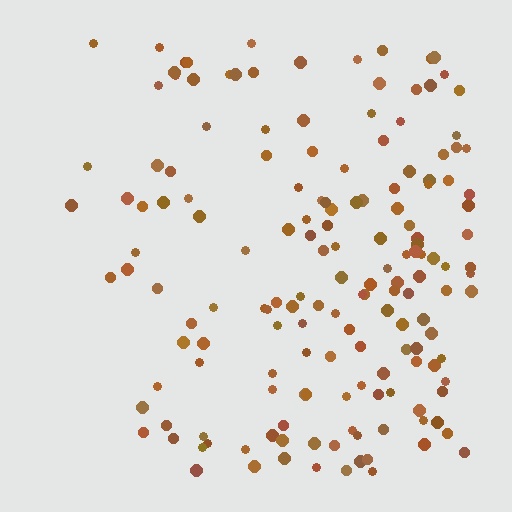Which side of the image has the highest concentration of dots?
The right.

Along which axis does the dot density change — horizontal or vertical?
Horizontal.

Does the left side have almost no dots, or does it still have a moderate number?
Still a moderate number, just noticeably fewer than the right.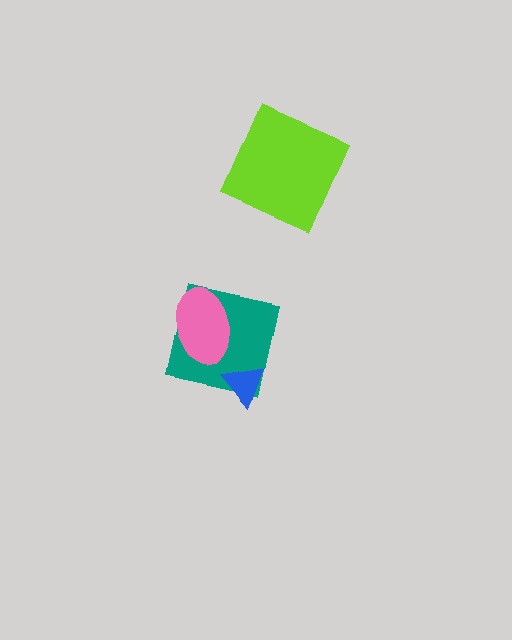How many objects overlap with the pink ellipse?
1 object overlaps with the pink ellipse.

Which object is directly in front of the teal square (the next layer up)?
The blue triangle is directly in front of the teal square.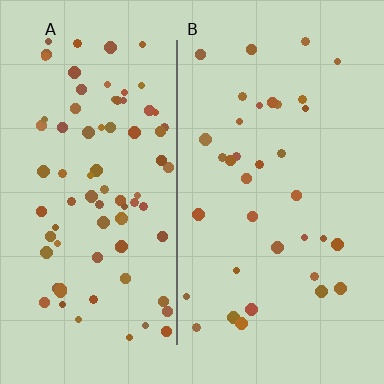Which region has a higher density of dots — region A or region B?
A (the left).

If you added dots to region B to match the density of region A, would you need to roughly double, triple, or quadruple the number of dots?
Approximately double.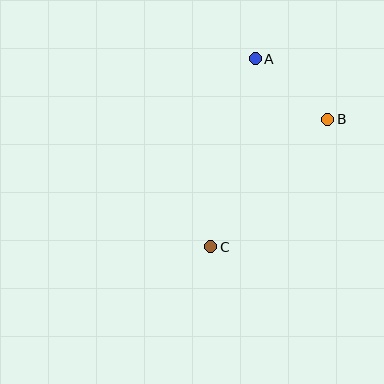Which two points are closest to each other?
Points A and B are closest to each other.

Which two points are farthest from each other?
Points A and C are farthest from each other.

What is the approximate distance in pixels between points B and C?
The distance between B and C is approximately 173 pixels.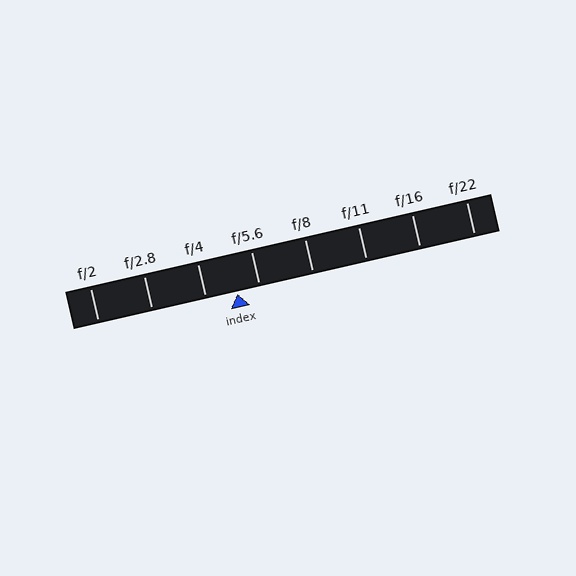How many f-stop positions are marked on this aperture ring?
There are 8 f-stop positions marked.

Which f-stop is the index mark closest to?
The index mark is closest to f/5.6.